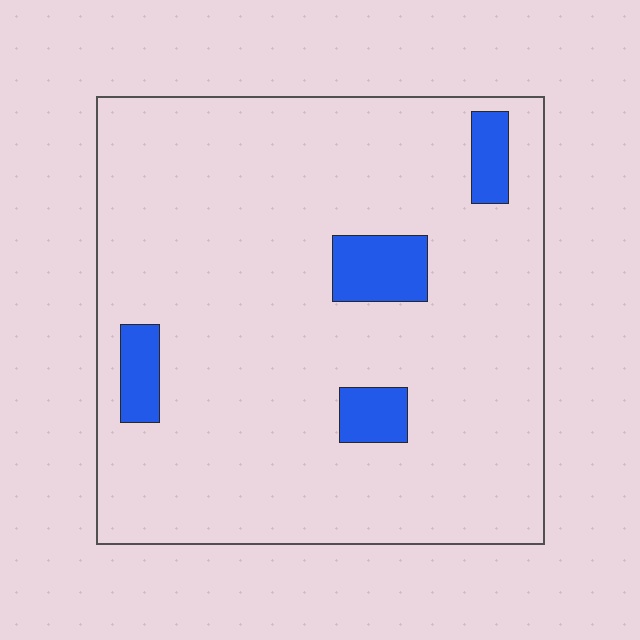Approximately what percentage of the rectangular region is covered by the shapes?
Approximately 10%.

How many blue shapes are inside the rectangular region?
4.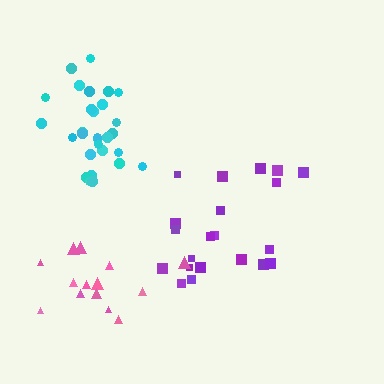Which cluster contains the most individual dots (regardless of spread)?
Cyan (29).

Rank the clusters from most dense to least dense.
cyan, pink, purple.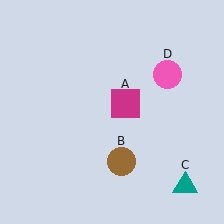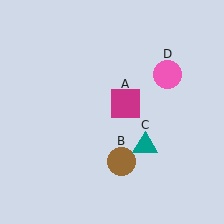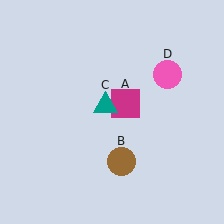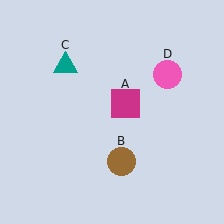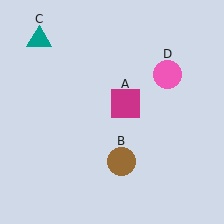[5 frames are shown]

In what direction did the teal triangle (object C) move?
The teal triangle (object C) moved up and to the left.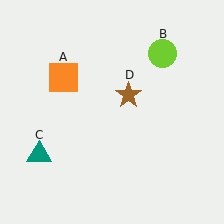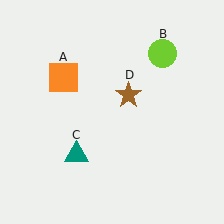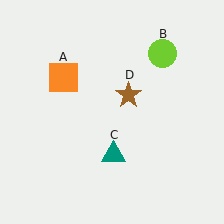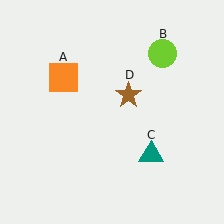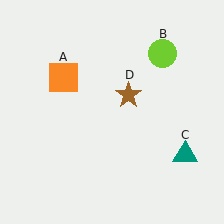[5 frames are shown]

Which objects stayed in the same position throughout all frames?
Orange square (object A) and lime circle (object B) and brown star (object D) remained stationary.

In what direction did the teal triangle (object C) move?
The teal triangle (object C) moved right.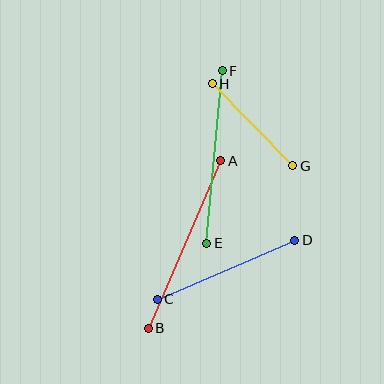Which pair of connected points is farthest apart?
Points A and B are farthest apart.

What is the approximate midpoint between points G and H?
The midpoint is at approximately (253, 125) pixels.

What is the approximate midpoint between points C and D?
The midpoint is at approximately (226, 270) pixels.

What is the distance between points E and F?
The distance is approximately 173 pixels.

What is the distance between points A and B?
The distance is approximately 182 pixels.